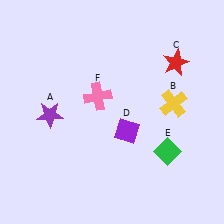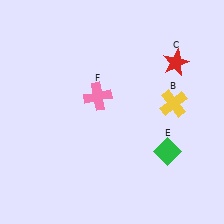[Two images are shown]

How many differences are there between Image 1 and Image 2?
There are 2 differences between the two images.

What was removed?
The purple diamond (D), the purple star (A) were removed in Image 2.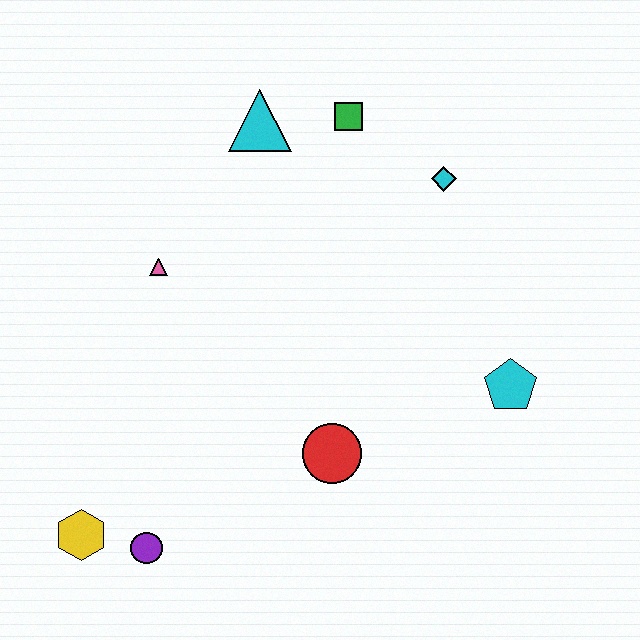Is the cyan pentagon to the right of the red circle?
Yes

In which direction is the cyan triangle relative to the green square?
The cyan triangle is to the left of the green square.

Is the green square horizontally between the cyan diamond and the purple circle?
Yes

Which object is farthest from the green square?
The yellow hexagon is farthest from the green square.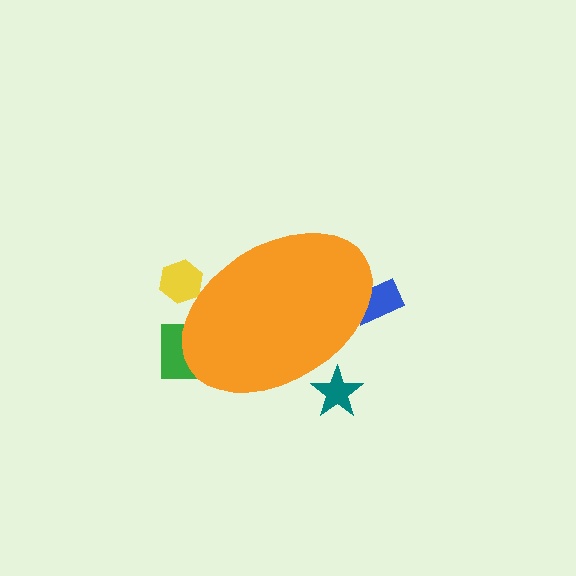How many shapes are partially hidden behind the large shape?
4 shapes are partially hidden.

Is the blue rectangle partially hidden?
Yes, the blue rectangle is partially hidden behind the orange ellipse.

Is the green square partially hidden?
Yes, the green square is partially hidden behind the orange ellipse.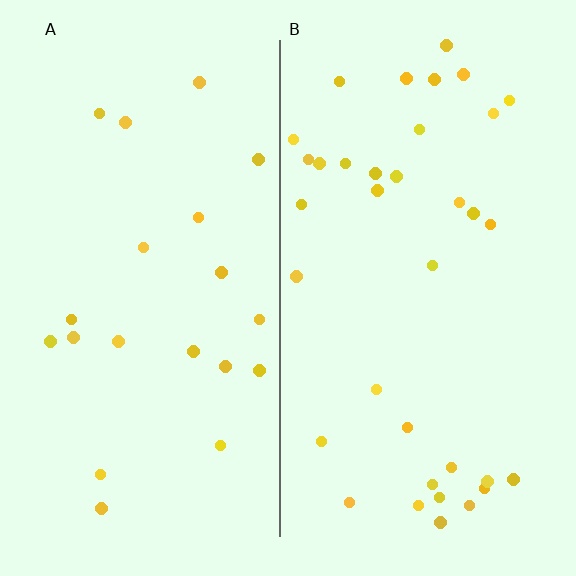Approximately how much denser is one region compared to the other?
Approximately 1.8× — region B over region A.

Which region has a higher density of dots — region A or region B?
B (the right).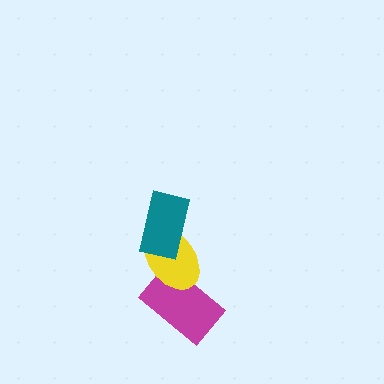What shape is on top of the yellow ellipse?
The teal rectangle is on top of the yellow ellipse.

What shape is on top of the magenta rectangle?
The yellow ellipse is on top of the magenta rectangle.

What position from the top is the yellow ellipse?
The yellow ellipse is 2nd from the top.